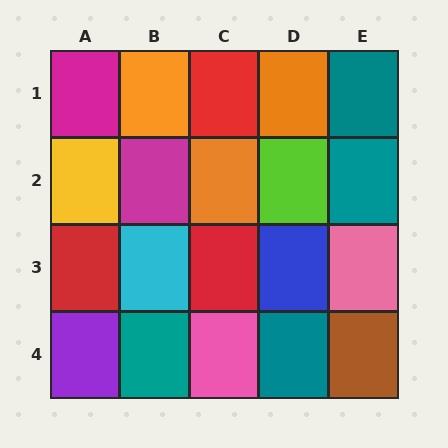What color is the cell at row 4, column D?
Teal.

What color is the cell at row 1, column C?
Red.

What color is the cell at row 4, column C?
Pink.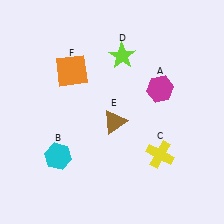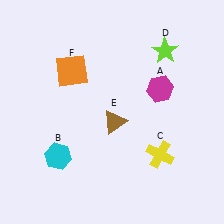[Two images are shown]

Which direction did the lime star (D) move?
The lime star (D) moved right.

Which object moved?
The lime star (D) moved right.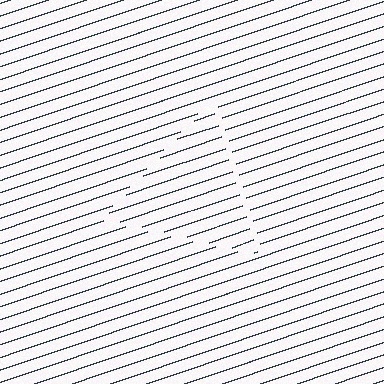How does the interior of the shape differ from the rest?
The interior of the shape contains the same grating, shifted by half a period — the contour is defined by the phase discontinuity where line-ends from the inner and outer gratings abut.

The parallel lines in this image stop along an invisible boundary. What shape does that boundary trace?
An illusory triangle. The interior of the shape contains the same grating, shifted by half a period — the contour is defined by the phase discontinuity where line-ends from the inner and outer gratings abut.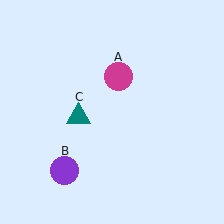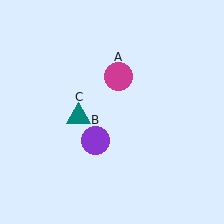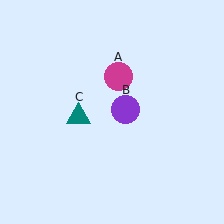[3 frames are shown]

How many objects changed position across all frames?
1 object changed position: purple circle (object B).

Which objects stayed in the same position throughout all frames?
Magenta circle (object A) and teal triangle (object C) remained stationary.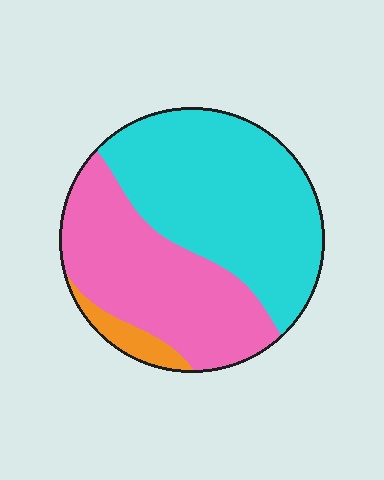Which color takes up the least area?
Orange, at roughly 5%.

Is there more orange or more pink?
Pink.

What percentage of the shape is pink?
Pink covers roughly 40% of the shape.